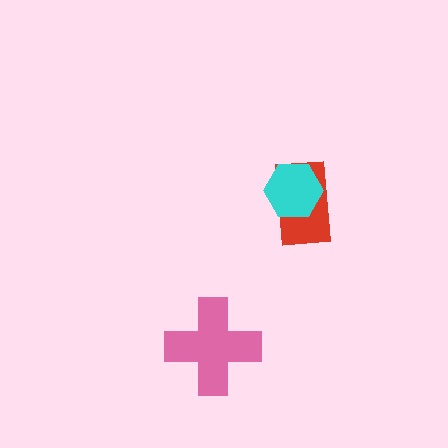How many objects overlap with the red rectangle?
1 object overlaps with the red rectangle.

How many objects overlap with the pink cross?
0 objects overlap with the pink cross.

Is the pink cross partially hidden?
No, no other shape covers it.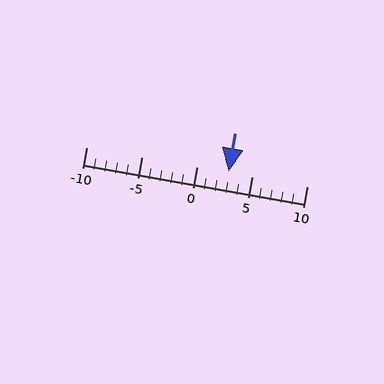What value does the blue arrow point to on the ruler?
The blue arrow points to approximately 3.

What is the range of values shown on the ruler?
The ruler shows values from -10 to 10.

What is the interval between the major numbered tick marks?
The major tick marks are spaced 5 units apart.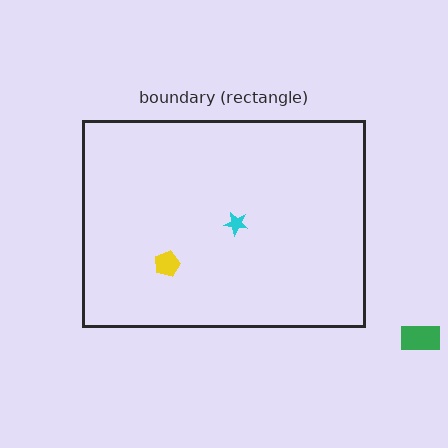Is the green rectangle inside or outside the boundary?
Outside.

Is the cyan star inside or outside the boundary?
Inside.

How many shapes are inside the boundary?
2 inside, 1 outside.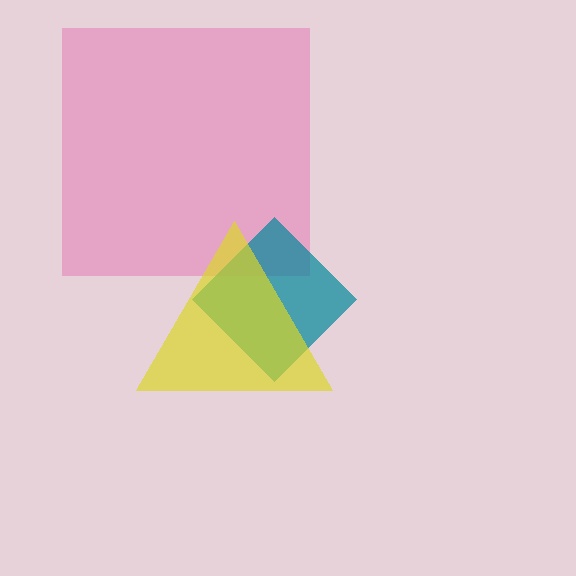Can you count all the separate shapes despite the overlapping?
Yes, there are 3 separate shapes.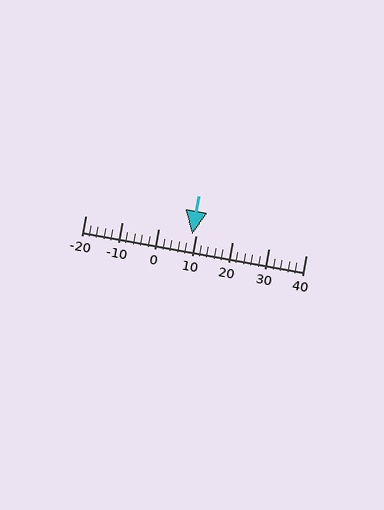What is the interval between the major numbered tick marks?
The major tick marks are spaced 10 units apart.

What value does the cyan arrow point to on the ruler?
The cyan arrow points to approximately 9.